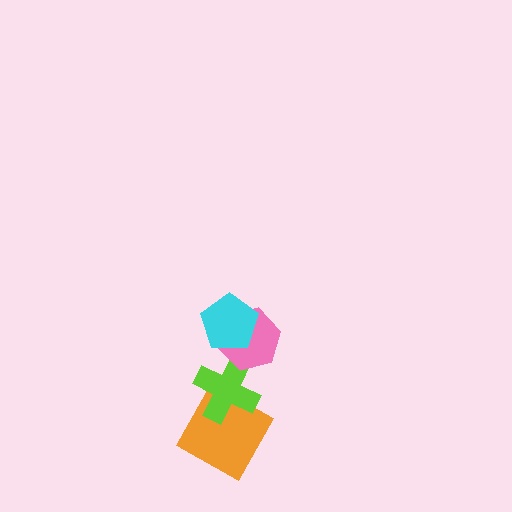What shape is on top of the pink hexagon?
The cyan pentagon is on top of the pink hexagon.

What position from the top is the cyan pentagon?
The cyan pentagon is 1st from the top.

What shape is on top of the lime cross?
The pink hexagon is on top of the lime cross.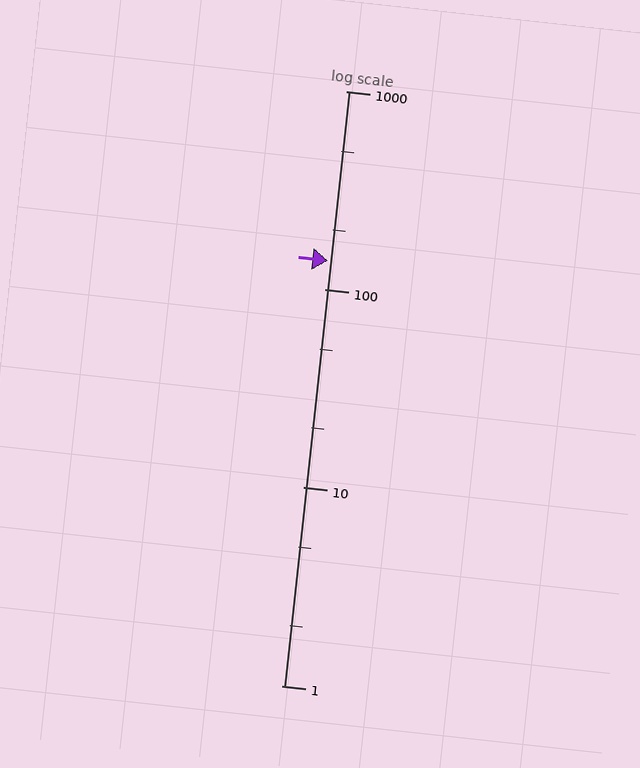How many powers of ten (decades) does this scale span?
The scale spans 3 decades, from 1 to 1000.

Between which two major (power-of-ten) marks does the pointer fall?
The pointer is between 100 and 1000.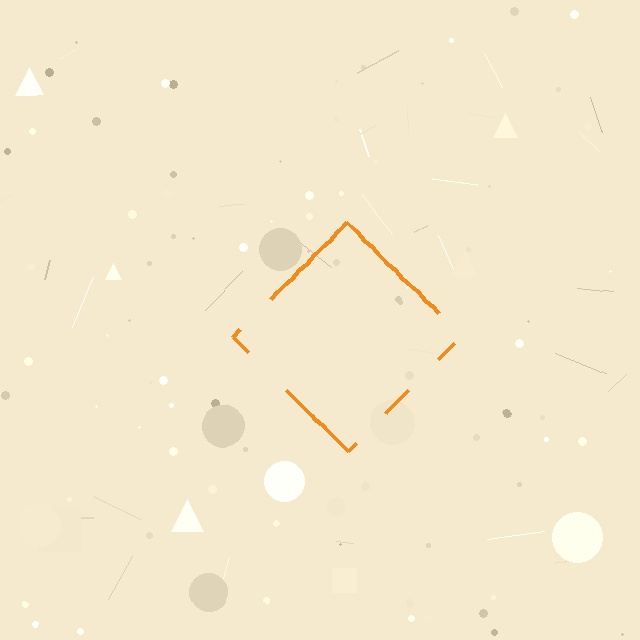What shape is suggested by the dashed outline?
The dashed outline suggests a diamond.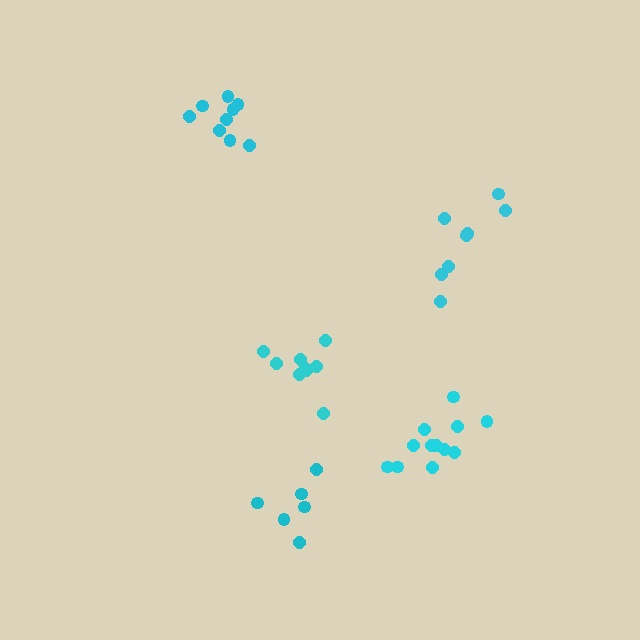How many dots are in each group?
Group 1: 6 dots, Group 2: 9 dots, Group 3: 8 dots, Group 4: 12 dots, Group 5: 9 dots (44 total).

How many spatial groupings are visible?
There are 5 spatial groupings.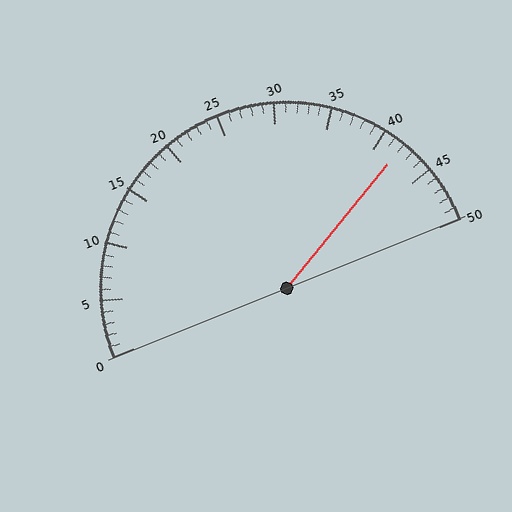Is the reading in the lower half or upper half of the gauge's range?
The reading is in the upper half of the range (0 to 50).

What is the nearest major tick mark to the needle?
The nearest major tick mark is 40.